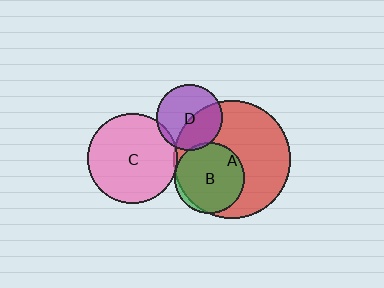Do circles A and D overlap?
Yes.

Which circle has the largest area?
Circle A (red).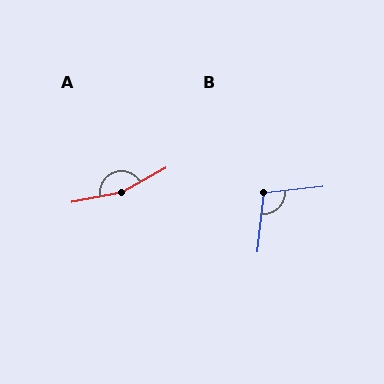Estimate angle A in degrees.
Approximately 162 degrees.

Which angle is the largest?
A, at approximately 162 degrees.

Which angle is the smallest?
B, at approximately 103 degrees.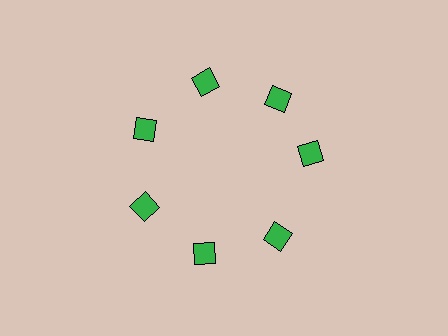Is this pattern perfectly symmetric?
No. The 7 green squares are arranged in a ring, but one element near the 3 o'clock position is rotated out of alignment along the ring, breaking the 7-fold rotational symmetry.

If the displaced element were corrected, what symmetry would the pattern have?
It would have 7-fold rotational symmetry — the pattern would map onto itself every 51 degrees.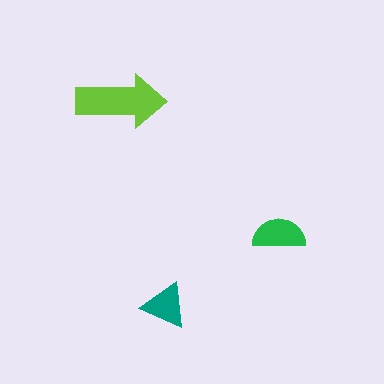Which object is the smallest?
The teal triangle.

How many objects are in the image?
There are 3 objects in the image.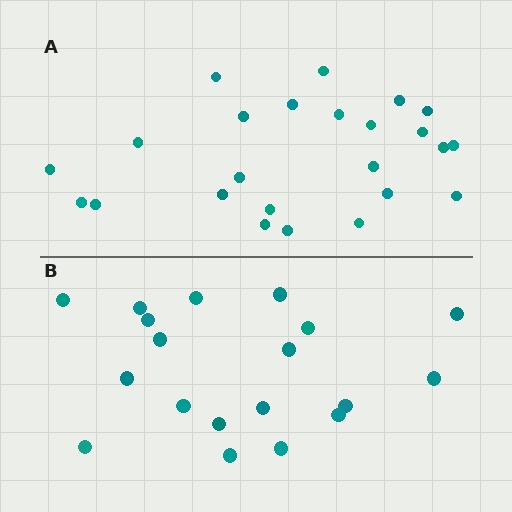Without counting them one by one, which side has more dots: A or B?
Region A (the top region) has more dots.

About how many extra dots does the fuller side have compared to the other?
Region A has about 5 more dots than region B.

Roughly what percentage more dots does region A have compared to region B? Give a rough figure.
About 25% more.